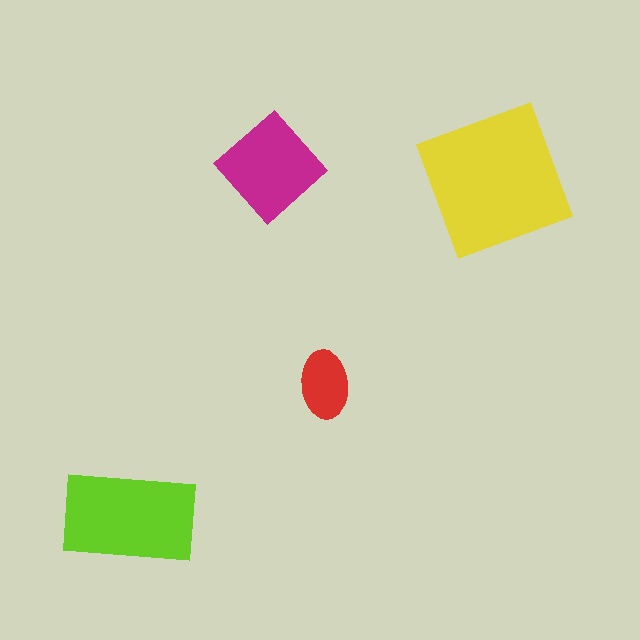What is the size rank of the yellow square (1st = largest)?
1st.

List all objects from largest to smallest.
The yellow square, the lime rectangle, the magenta diamond, the red ellipse.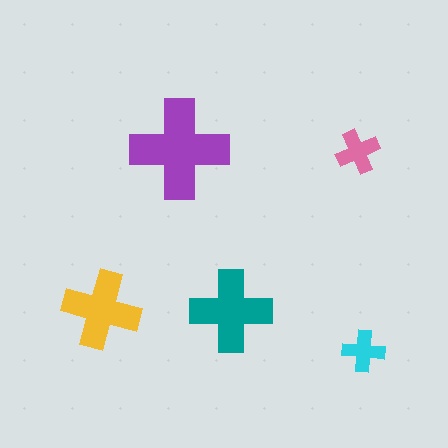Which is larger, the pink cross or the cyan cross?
The pink one.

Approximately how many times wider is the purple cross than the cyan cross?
About 2.5 times wider.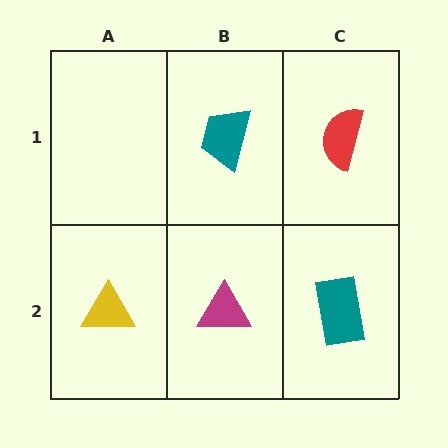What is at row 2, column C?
A teal rectangle.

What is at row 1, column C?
A red semicircle.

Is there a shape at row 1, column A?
No, that cell is empty.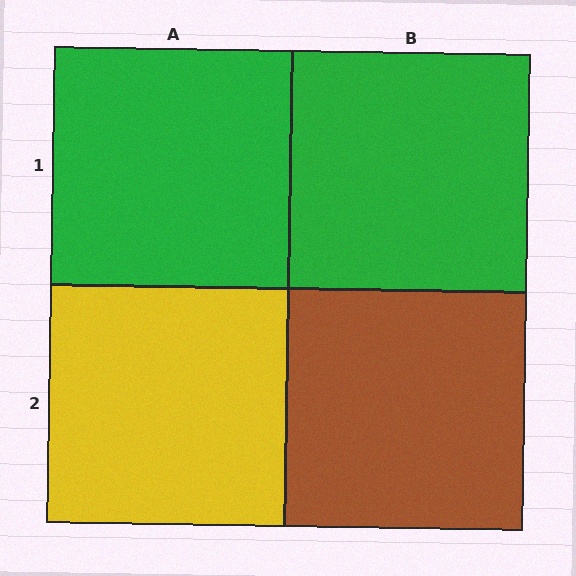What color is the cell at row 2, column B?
Brown.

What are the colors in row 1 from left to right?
Green, green.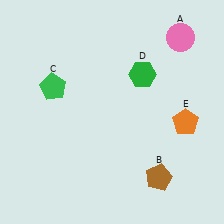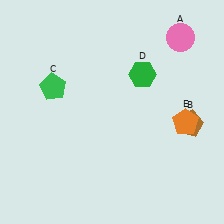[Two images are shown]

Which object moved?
The brown pentagon (B) moved up.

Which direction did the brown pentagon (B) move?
The brown pentagon (B) moved up.